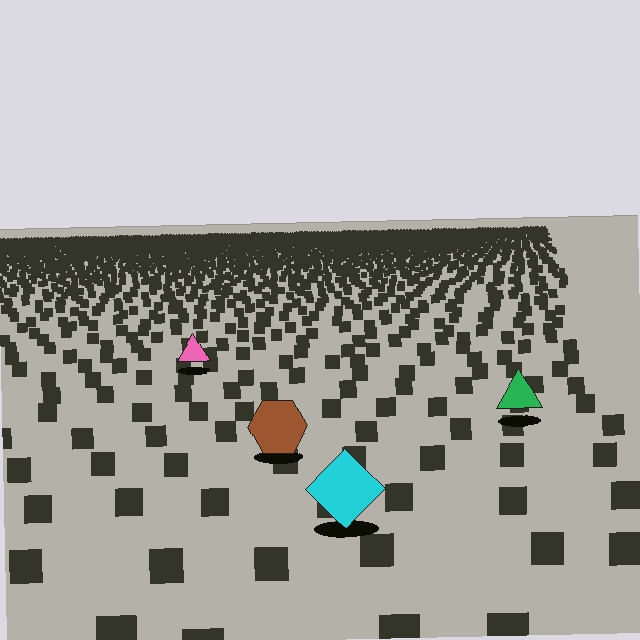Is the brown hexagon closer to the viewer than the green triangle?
Yes. The brown hexagon is closer — you can tell from the texture gradient: the ground texture is coarser near it.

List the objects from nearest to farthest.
From nearest to farthest: the cyan diamond, the brown hexagon, the green triangle, the pink triangle.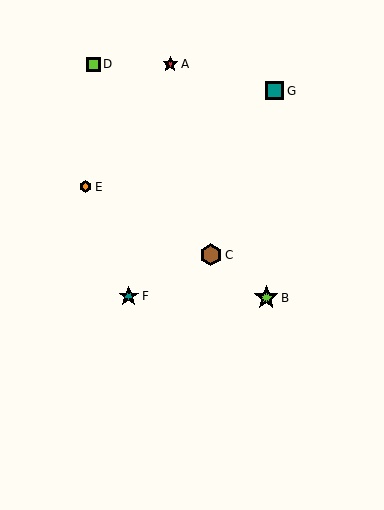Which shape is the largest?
The lime star (labeled B) is the largest.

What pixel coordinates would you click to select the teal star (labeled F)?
Click at (129, 296) to select the teal star F.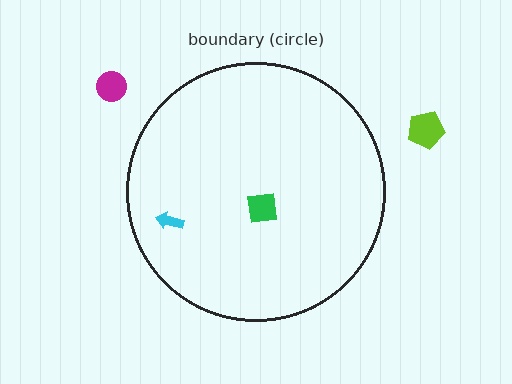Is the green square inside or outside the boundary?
Inside.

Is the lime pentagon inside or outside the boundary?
Outside.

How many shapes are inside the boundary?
2 inside, 2 outside.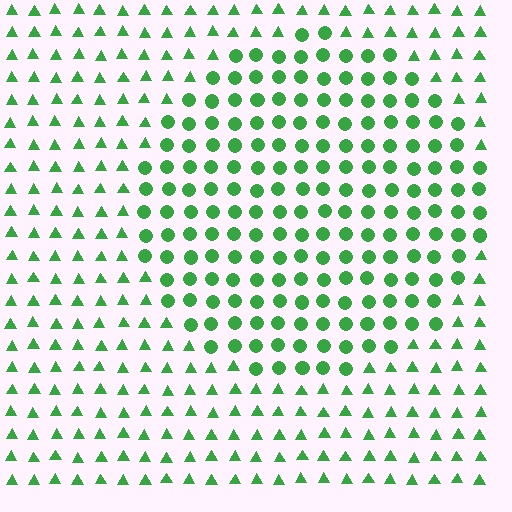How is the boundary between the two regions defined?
The boundary is defined by a change in element shape: circles inside vs. triangles outside. All elements share the same color and spacing.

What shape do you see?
I see a circle.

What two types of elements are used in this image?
The image uses circles inside the circle region and triangles outside it.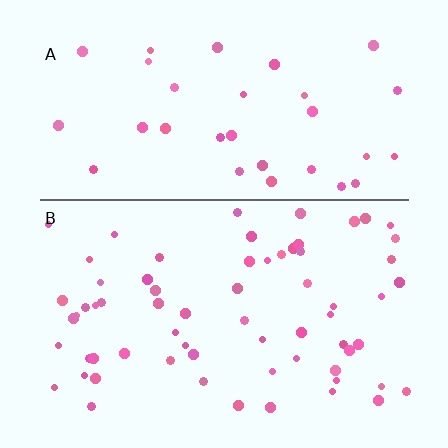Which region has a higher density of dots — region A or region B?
B (the bottom).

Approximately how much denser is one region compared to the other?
Approximately 1.9× — region B over region A.